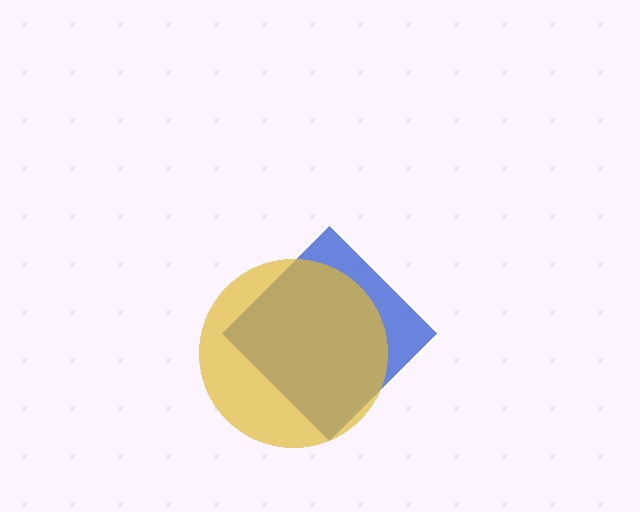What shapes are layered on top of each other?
The layered shapes are: a blue diamond, a yellow circle.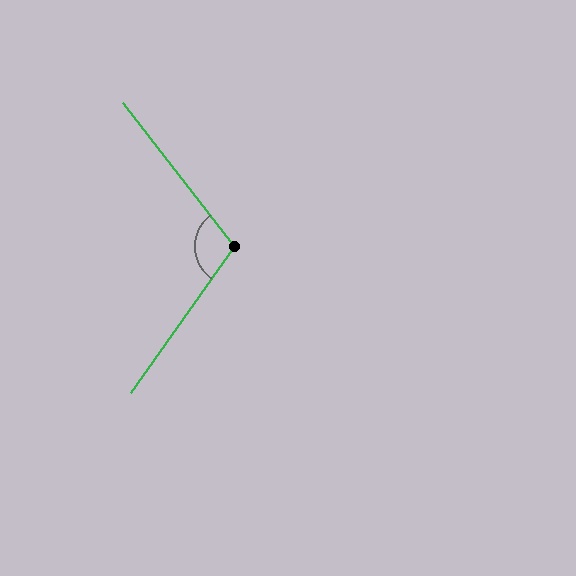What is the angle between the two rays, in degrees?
Approximately 107 degrees.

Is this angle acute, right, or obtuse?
It is obtuse.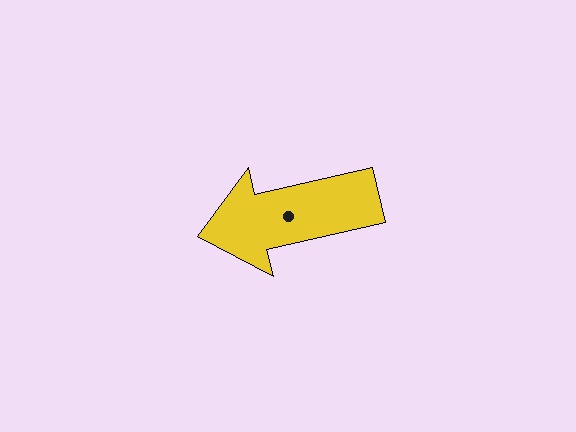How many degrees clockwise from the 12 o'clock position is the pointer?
Approximately 257 degrees.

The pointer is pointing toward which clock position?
Roughly 9 o'clock.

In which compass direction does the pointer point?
West.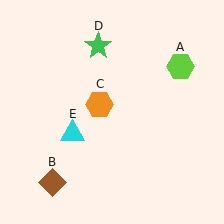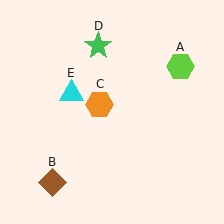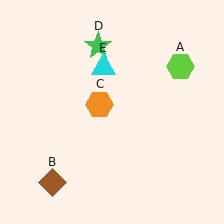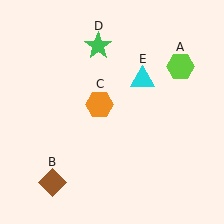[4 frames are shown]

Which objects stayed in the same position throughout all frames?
Lime hexagon (object A) and brown diamond (object B) and orange hexagon (object C) and green star (object D) remained stationary.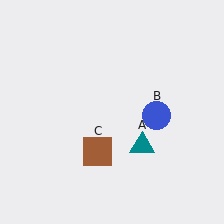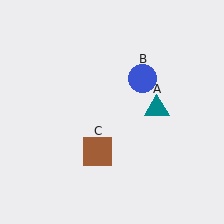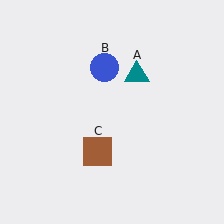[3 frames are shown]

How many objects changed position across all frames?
2 objects changed position: teal triangle (object A), blue circle (object B).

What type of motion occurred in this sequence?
The teal triangle (object A), blue circle (object B) rotated counterclockwise around the center of the scene.